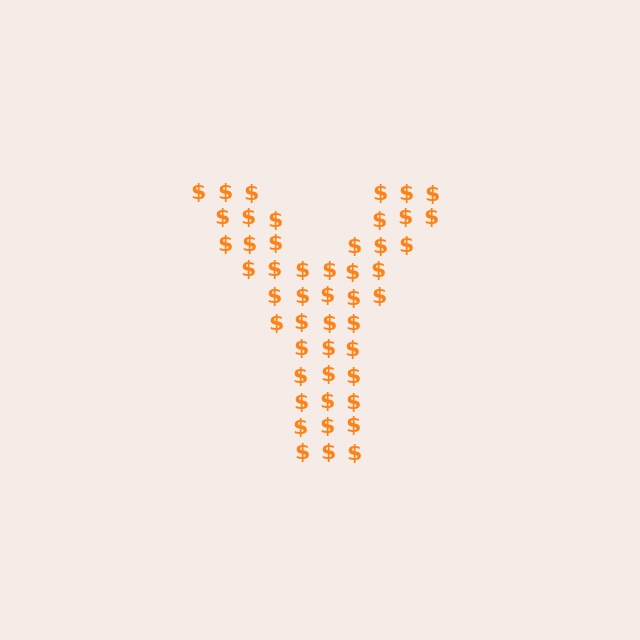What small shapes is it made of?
It is made of small dollar signs.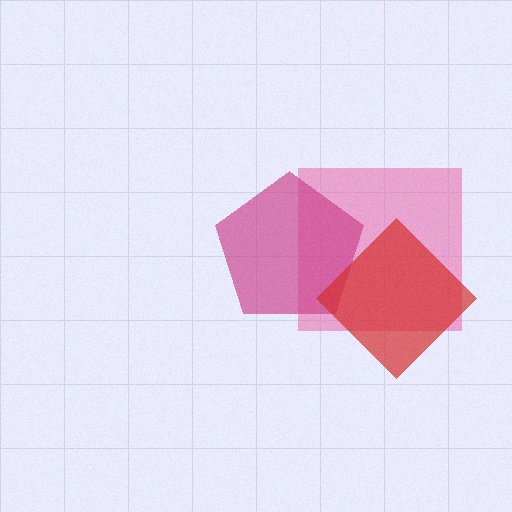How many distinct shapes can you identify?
There are 3 distinct shapes: a pink square, a magenta pentagon, a red diamond.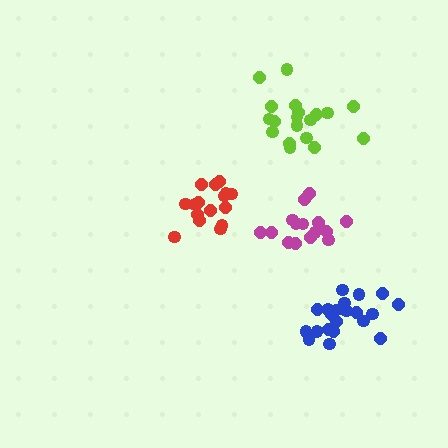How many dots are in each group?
Group 1: 19 dots, Group 2: 16 dots, Group 3: 21 dots, Group 4: 15 dots (71 total).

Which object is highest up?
The lime cluster is topmost.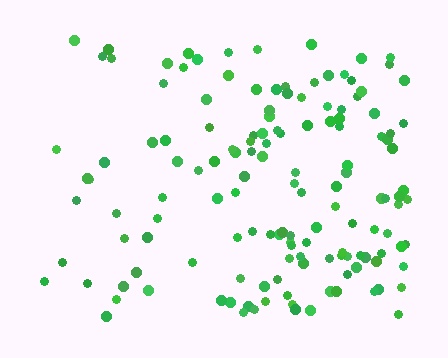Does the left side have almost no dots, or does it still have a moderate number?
Still a moderate number, just noticeably fewer than the right.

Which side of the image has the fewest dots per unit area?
The left.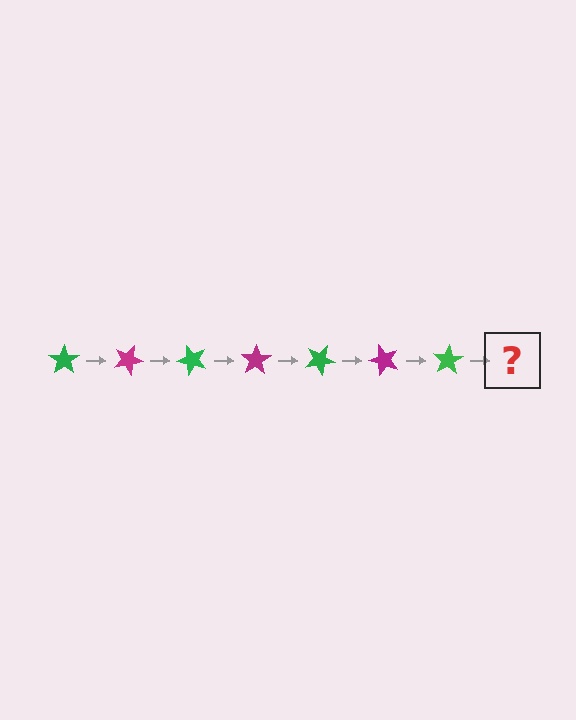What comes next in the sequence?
The next element should be a magenta star, rotated 175 degrees from the start.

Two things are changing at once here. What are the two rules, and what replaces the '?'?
The two rules are that it rotates 25 degrees each step and the color cycles through green and magenta. The '?' should be a magenta star, rotated 175 degrees from the start.